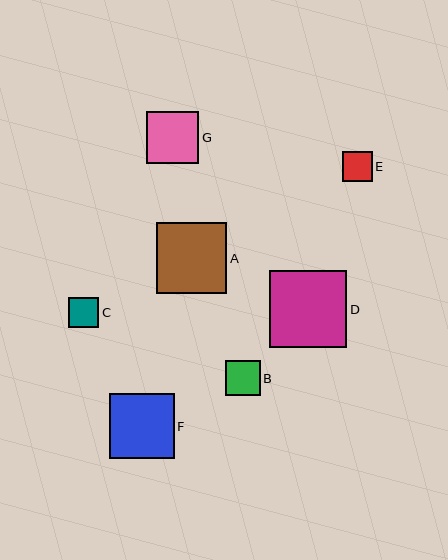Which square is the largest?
Square D is the largest with a size of approximately 77 pixels.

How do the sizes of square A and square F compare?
Square A and square F are approximately the same size.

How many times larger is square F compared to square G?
Square F is approximately 1.3 times the size of square G.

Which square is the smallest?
Square E is the smallest with a size of approximately 30 pixels.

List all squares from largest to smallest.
From largest to smallest: D, A, F, G, B, C, E.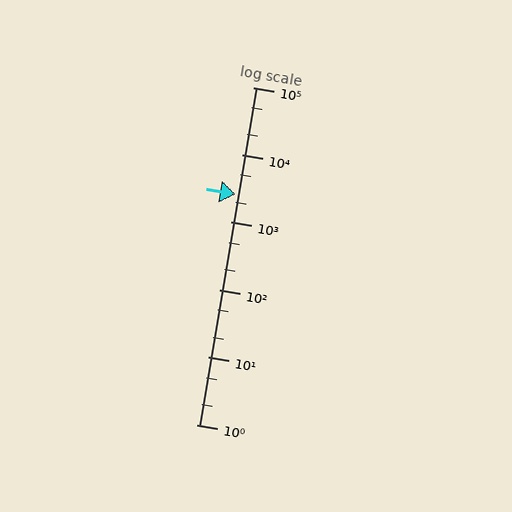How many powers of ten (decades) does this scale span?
The scale spans 5 decades, from 1 to 100000.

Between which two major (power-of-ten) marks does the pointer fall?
The pointer is between 1000 and 10000.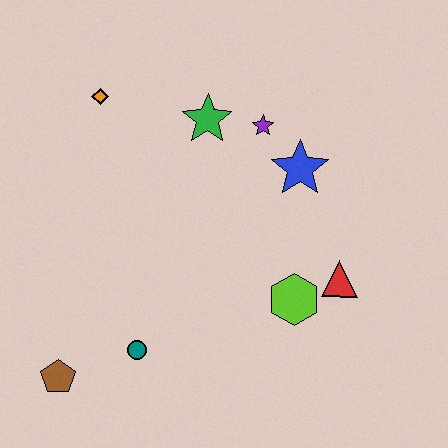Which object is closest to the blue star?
The purple star is closest to the blue star.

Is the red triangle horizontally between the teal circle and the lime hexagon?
No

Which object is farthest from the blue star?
The brown pentagon is farthest from the blue star.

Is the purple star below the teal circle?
No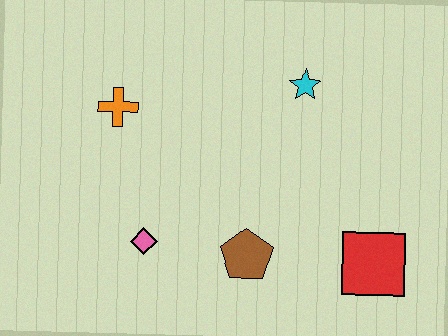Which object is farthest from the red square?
The orange cross is farthest from the red square.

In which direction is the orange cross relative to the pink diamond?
The orange cross is above the pink diamond.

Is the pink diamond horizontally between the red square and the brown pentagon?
No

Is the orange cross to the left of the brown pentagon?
Yes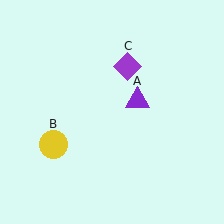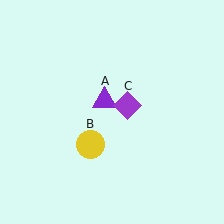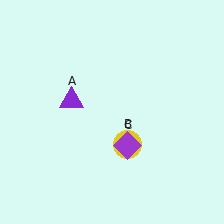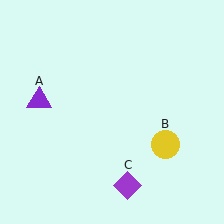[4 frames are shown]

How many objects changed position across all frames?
3 objects changed position: purple triangle (object A), yellow circle (object B), purple diamond (object C).